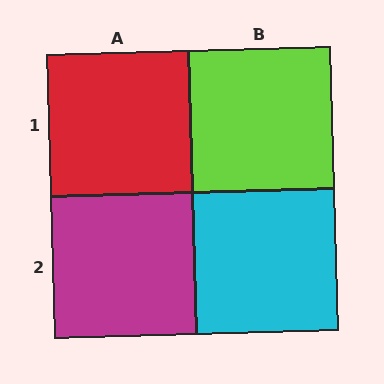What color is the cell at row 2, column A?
Magenta.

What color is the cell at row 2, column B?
Cyan.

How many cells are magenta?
1 cell is magenta.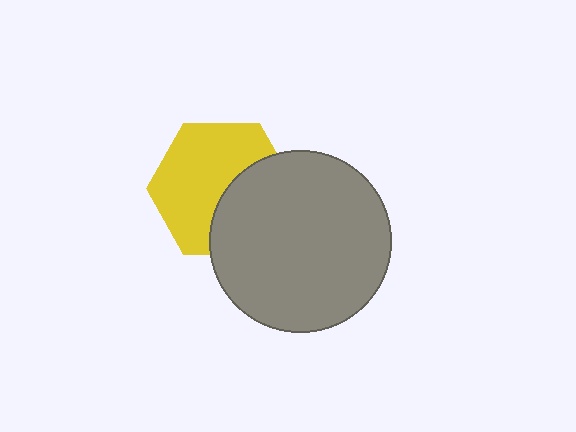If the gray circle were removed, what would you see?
You would see the complete yellow hexagon.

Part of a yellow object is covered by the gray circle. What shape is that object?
It is a hexagon.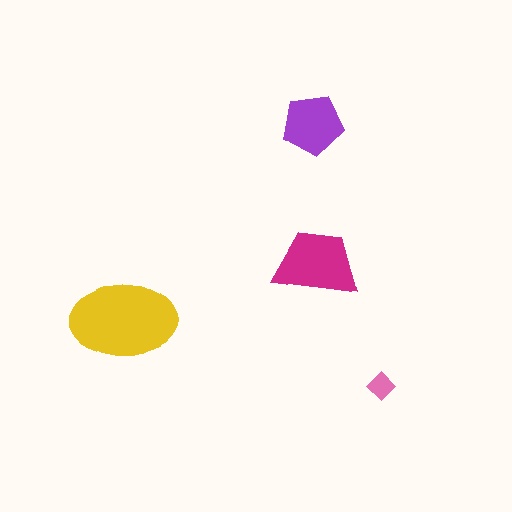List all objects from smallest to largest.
The pink diamond, the purple pentagon, the magenta trapezoid, the yellow ellipse.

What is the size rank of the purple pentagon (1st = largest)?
3rd.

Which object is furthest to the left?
The yellow ellipse is leftmost.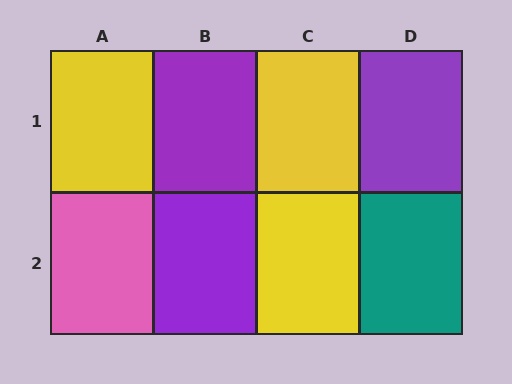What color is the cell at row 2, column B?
Purple.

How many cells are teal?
1 cell is teal.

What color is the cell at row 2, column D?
Teal.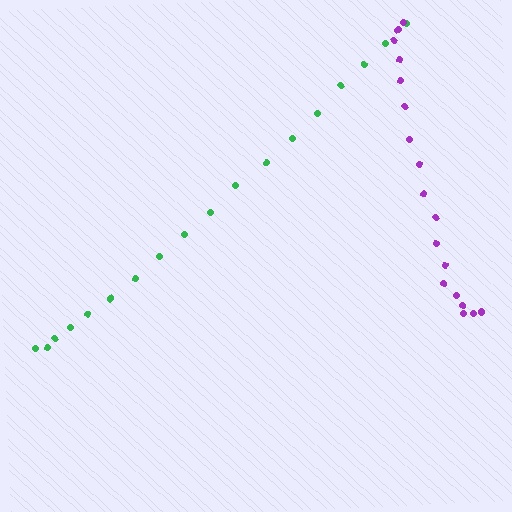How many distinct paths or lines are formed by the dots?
There are 2 distinct paths.